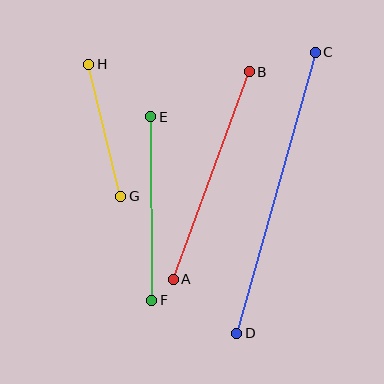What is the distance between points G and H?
The distance is approximately 136 pixels.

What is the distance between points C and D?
The distance is approximately 292 pixels.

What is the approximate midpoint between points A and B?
The midpoint is at approximately (211, 176) pixels.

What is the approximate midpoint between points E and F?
The midpoint is at approximately (151, 208) pixels.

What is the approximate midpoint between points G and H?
The midpoint is at approximately (105, 130) pixels.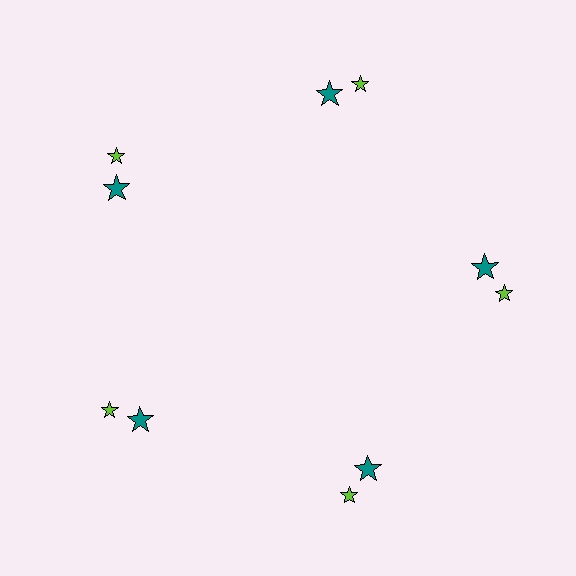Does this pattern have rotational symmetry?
Yes, this pattern has 5-fold rotational symmetry. It looks the same after rotating 72 degrees around the center.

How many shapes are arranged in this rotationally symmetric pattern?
There are 10 shapes, arranged in 5 groups of 2.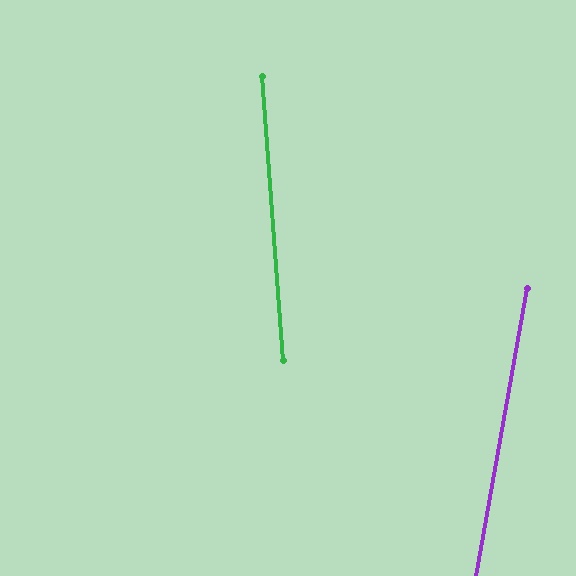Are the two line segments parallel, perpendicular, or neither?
Neither parallel nor perpendicular — they differ by about 14°.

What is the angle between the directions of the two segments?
Approximately 14 degrees.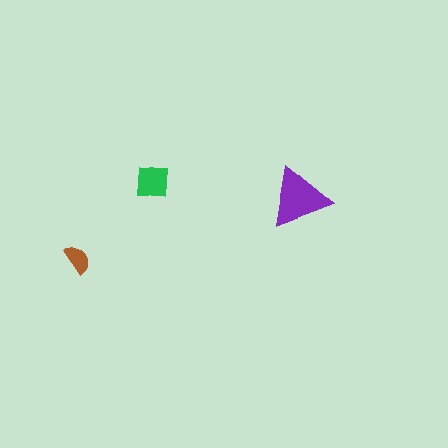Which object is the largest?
The purple triangle.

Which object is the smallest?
The brown semicircle.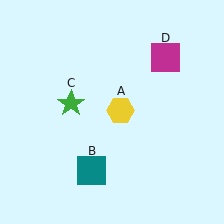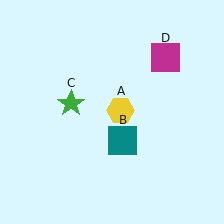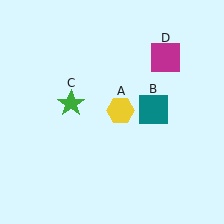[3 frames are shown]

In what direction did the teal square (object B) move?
The teal square (object B) moved up and to the right.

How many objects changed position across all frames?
1 object changed position: teal square (object B).